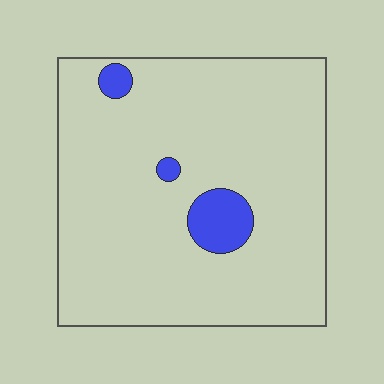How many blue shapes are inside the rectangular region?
3.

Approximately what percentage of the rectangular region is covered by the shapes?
Approximately 5%.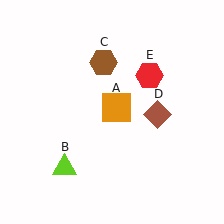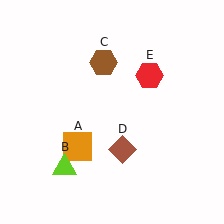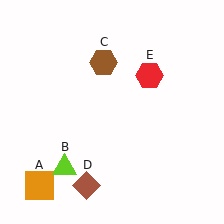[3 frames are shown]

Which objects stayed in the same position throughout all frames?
Lime triangle (object B) and brown hexagon (object C) and red hexagon (object E) remained stationary.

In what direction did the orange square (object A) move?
The orange square (object A) moved down and to the left.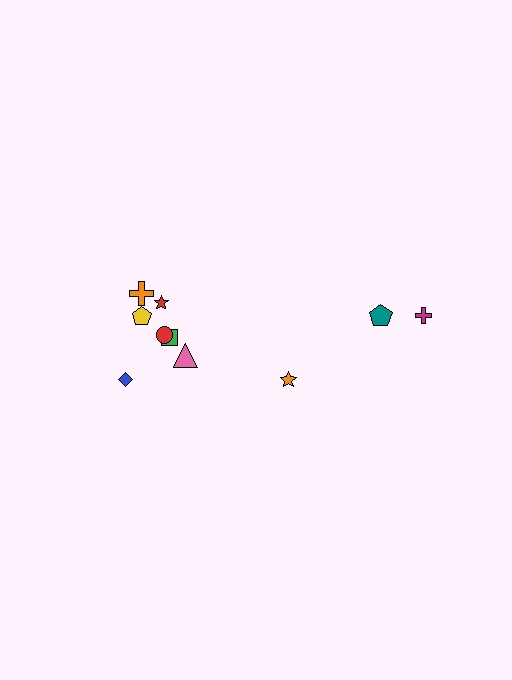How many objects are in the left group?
There are 7 objects.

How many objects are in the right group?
There are 3 objects.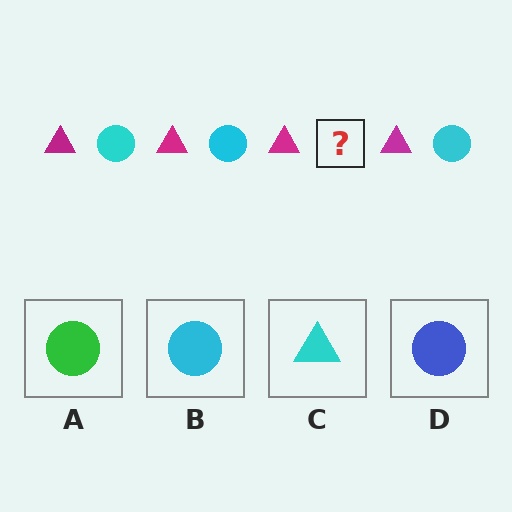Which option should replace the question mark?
Option B.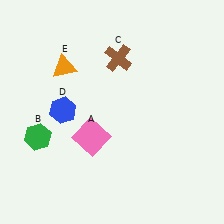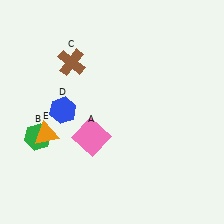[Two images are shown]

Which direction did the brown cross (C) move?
The brown cross (C) moved left.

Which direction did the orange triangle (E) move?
The orange triangle (E) moved down.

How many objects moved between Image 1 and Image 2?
2 objects moved between the two images.